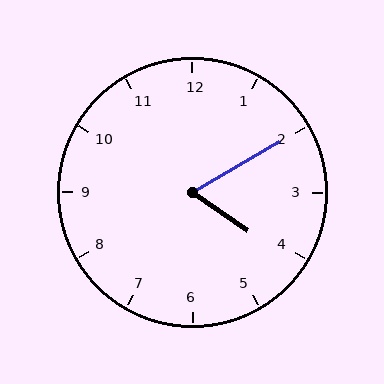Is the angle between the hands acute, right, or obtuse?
It is acute.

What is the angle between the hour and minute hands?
Approximately 65 degrees.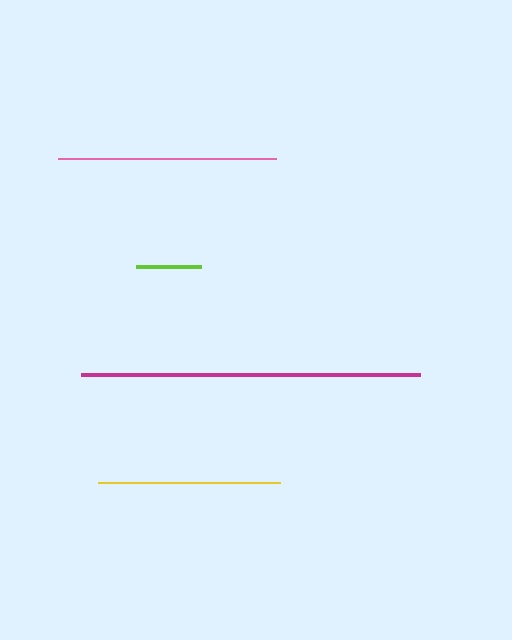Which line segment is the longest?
The magenta line is the longest at approximately 338 pixels.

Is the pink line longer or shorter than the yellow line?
The pink line is longer than the yellow line.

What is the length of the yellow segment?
The yellow segment is approximately 182 pixels long.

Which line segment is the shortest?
The lime line is the shortest at approximately 65 pixels.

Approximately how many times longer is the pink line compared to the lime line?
The pink line is approximately 3.3 times the length of the lime line.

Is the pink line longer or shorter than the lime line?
The pink line is longer than the lime line.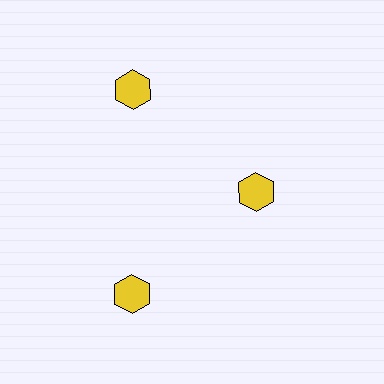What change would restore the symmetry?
The symmetry would be restored by moving it outward, back onto the ring so that all 3 hexagons sit at equal angles and equal distance from the center.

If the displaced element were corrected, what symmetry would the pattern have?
It would have 3-fold rotational symmetry — the pattern would map onto itself every 120 degrees.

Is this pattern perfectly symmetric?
No. The 3 yellow hexagons are arranged in a ring, but one element near the 3 o'clock position is pulled inward toward the center, breaking the 3-fold rotational symmetry.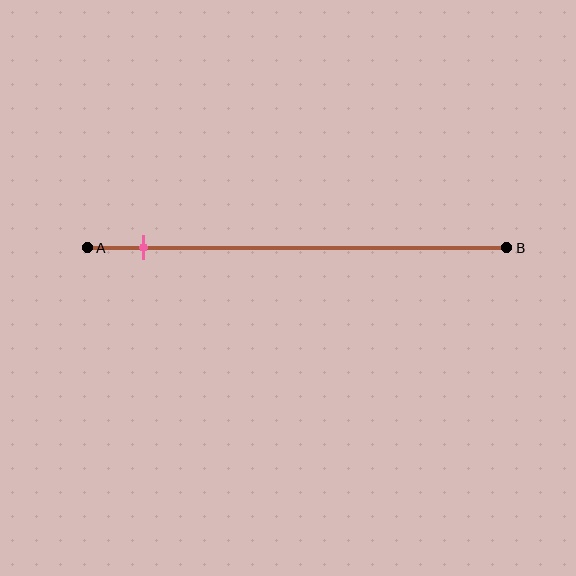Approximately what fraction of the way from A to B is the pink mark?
The pink mark is approximately 15% of the way from A to B.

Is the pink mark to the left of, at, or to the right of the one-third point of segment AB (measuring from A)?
The pink mark is to the left of the one-third point of segment AB.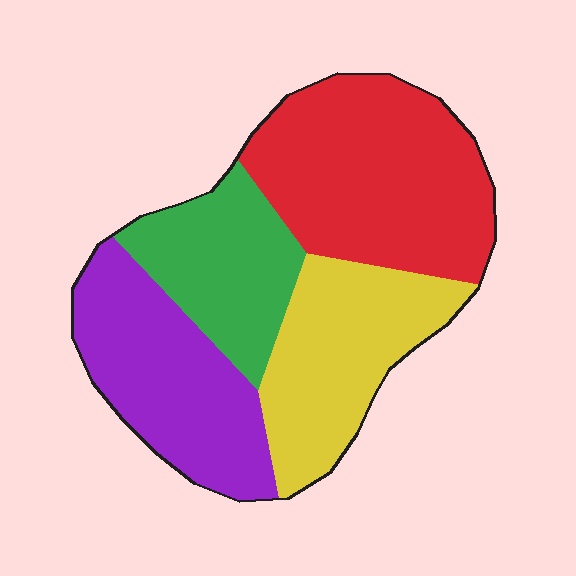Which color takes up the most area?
Red, at roughly 35%.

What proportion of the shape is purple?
Purple takes up about one quarter (1/4) of the shape.